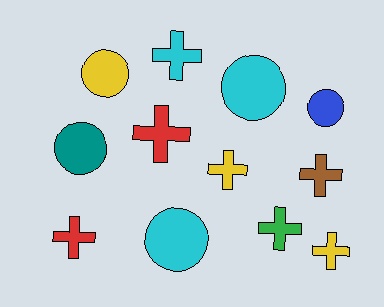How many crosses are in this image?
There are 7 crosses.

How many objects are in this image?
There are 12 objects.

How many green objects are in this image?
There is 1 green object.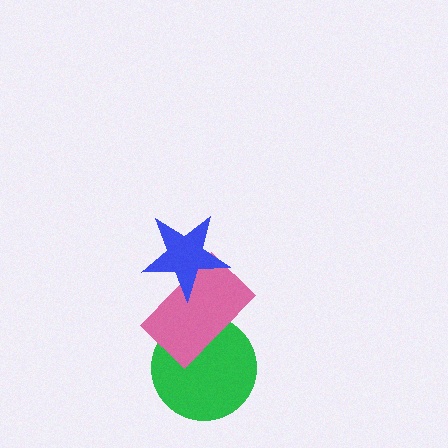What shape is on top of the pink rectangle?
The blue star is on top of the pink rectangle.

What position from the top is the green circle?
The green circle is 3rd from the top.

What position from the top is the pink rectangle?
The pink rectangle is 2nd from the top.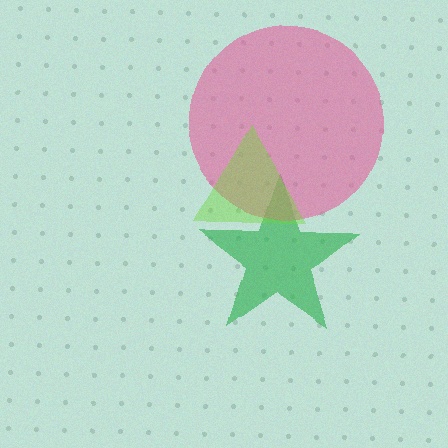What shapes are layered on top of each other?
The layered shapes are: a green star, a pink circle, a lime triangle.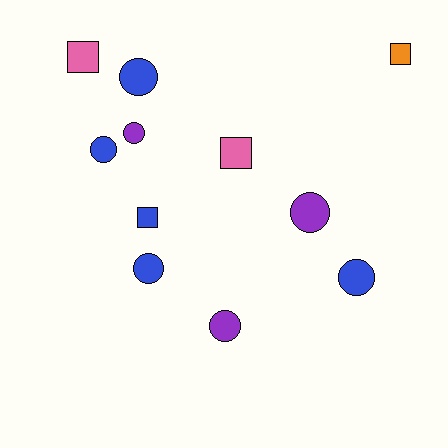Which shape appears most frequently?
Circle, with 7 objects.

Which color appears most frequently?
Blue, with 5 objects.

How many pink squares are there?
There are 2 pink squares.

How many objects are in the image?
There are 11 objects.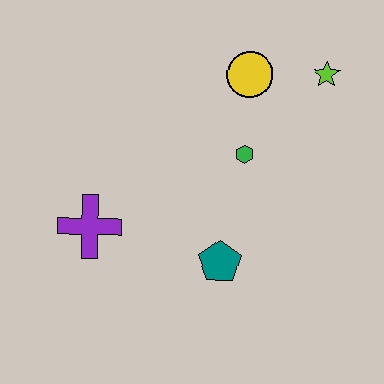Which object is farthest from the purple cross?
The lime star is farthest from the purple cross.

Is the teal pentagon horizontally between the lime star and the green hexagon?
No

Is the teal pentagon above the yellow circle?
No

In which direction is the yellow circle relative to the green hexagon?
The yellow circle is above the green hexagon.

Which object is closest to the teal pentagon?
The green hexagon is closest to the teal pentagon.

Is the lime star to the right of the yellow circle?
Yes